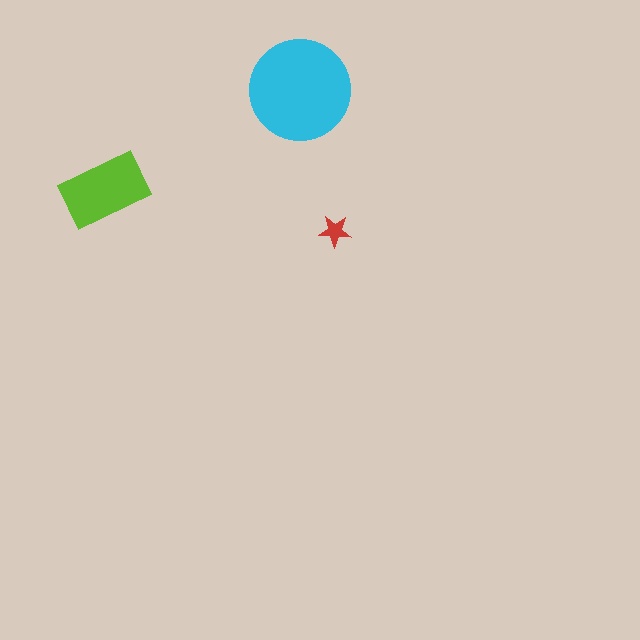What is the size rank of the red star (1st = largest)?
3rd.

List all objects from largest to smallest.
The cyan circle, the lime rectangle, the red star.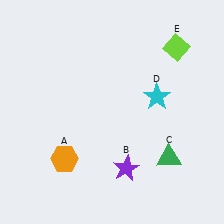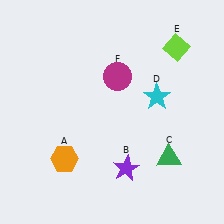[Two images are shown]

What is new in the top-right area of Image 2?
A magenta circle (F) was added in the top-right area of Image 2.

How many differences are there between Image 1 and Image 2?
There is 1 difference between the two images.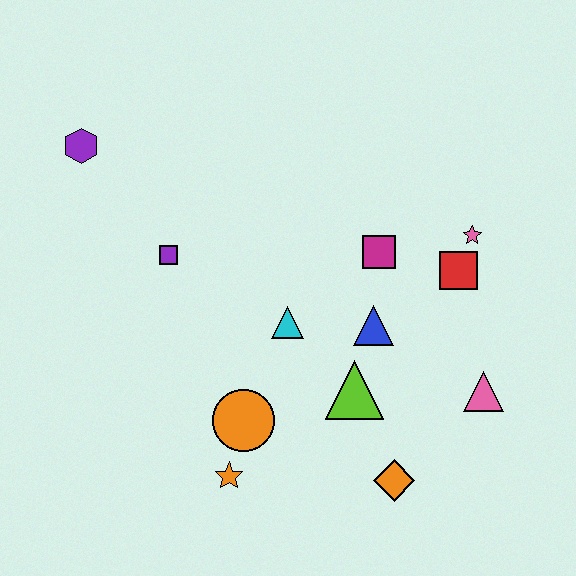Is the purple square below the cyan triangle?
No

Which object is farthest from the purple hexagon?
The pink triangle is farthest from the purple hexagon.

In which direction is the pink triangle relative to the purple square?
The pink triangle is to the right of the purple square.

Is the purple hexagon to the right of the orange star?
No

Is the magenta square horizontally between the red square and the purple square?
Yes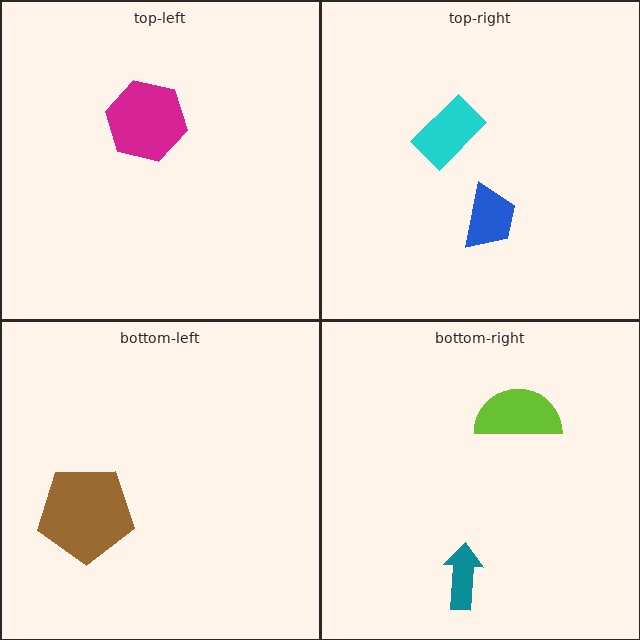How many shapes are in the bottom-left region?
1.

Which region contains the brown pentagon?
The bottom-left region.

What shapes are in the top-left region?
The magenta hexagon.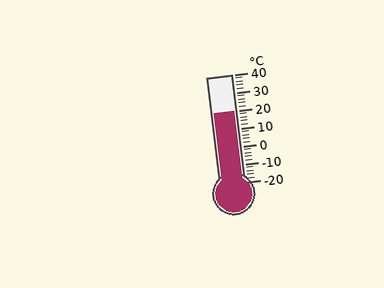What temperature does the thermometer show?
The thermometer shows approximately 20°C.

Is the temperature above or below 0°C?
The temperature is above 0°C.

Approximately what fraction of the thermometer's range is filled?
The thermometer is filled to approximately 65% of its range.